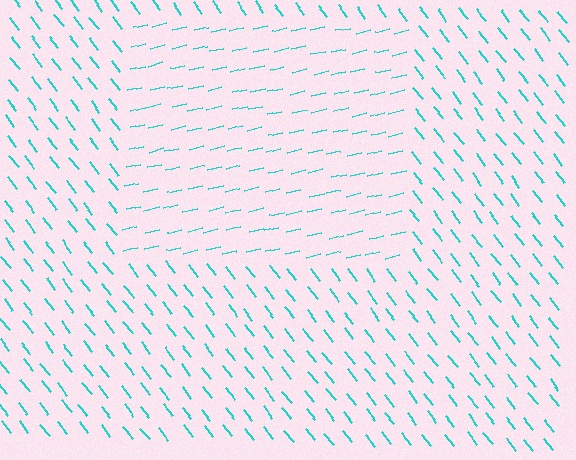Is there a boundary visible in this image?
Yes, there is a texture boundary formed by a change in line orientation.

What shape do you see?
I see a rectangle.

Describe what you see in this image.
The image is filled with small cyan line segments. A rectangle region in the image has lines oriented differently from the surrounding lines, creating a visible texture boundary.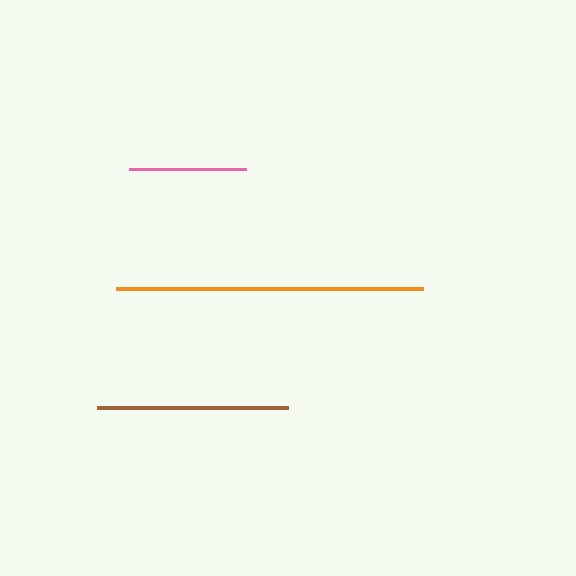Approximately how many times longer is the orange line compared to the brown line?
The orange line is approximately 1.6 times the length of the brown line.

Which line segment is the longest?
The orange line is the longest at approximately 307 pixels.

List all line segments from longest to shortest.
From longest to shortest: orange, brown, pink.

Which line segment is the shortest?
The pink line is the shortest at approximately 116 pixels.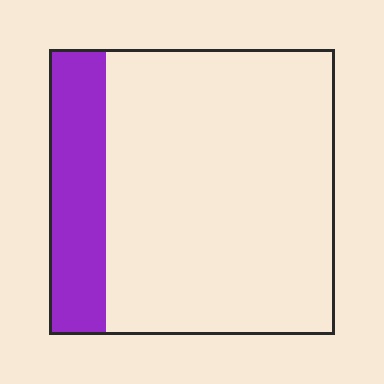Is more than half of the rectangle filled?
No.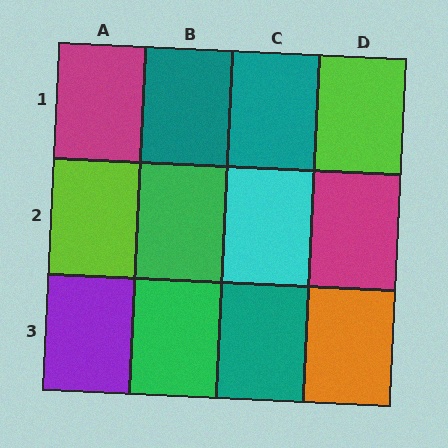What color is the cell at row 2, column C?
Cyan.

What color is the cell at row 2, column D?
Magenta.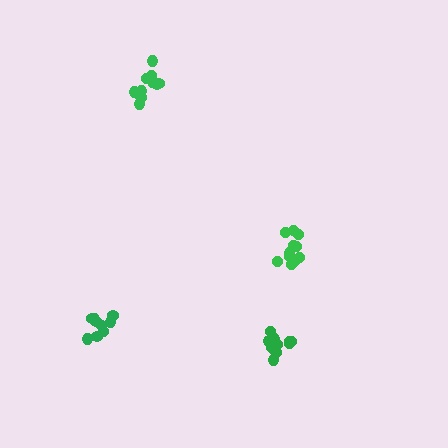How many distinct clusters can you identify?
There are 4 distinct clusters.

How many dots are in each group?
Group 1: 13 dots, Group 2: 9 dots, Group 3: 11 dots, Group 4: 11 dots (44 total).